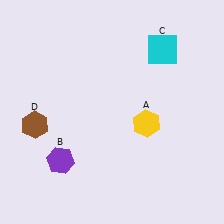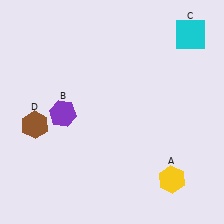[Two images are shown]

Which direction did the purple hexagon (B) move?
The purple hexagon (B) moved up.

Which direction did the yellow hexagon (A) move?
The yellow hexagon (A) moved down.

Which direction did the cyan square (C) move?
The cyan square (C) moved right.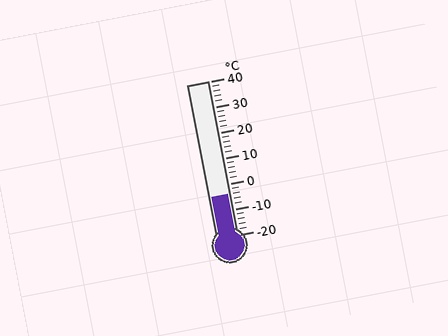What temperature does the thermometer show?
The thermometer shows approximately -4°C.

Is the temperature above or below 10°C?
The temperature is below 10°C.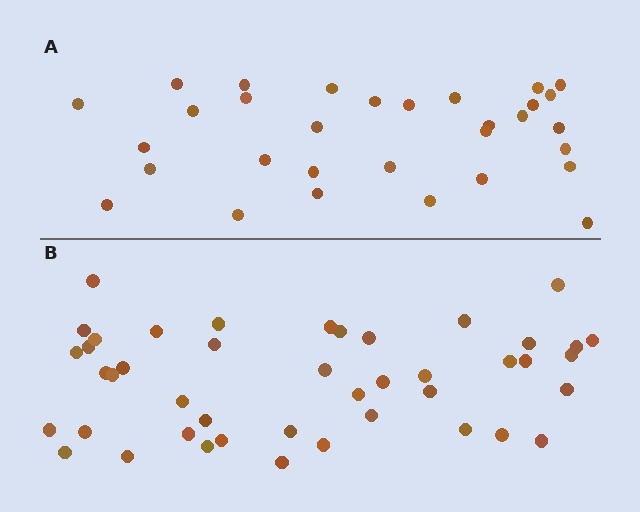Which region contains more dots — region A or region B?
Region B (the bottom region) has more dots.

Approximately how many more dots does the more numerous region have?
Region B has approximately 15 more dots than region A.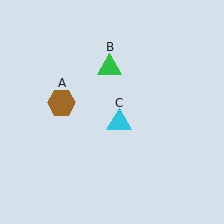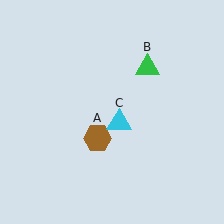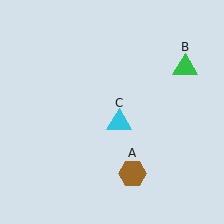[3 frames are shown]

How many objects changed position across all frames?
2 objects changed position: brown hexagon (object A), green triangle (object B).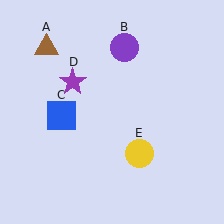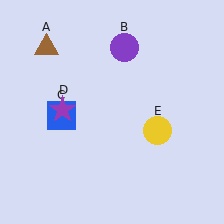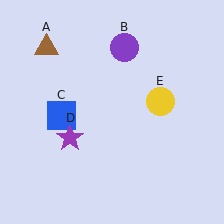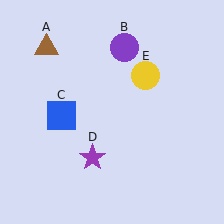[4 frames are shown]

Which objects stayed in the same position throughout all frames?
Brown triangle (object A) and purple circle (object B) and blue square (object C) remained stationary.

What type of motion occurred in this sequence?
The purple star (object D), yellow circle (object E) rotated counterclockwise around the center of the scene.